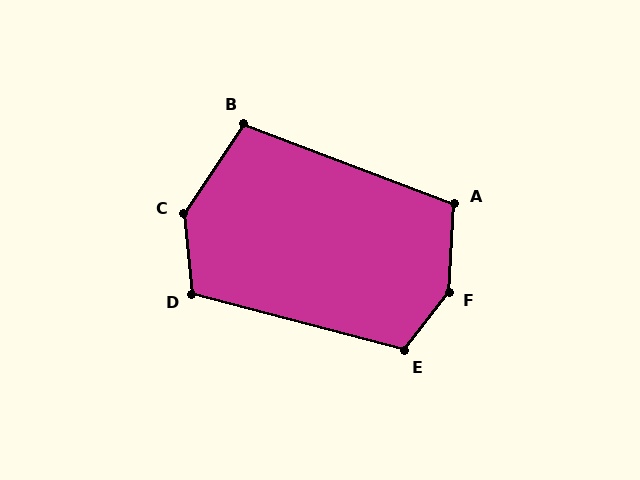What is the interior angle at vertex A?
Approximately 107 degrees (obtuse).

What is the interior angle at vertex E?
Approximately 113 degrees (obtuse).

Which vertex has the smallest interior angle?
B, at approximately 103 degrees.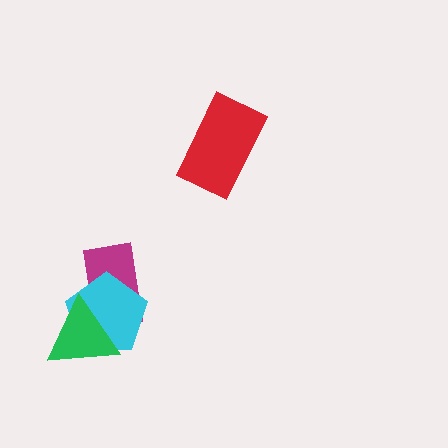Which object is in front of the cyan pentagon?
The green triangle is in front of the cyan pentagon.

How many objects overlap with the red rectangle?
0 objects overlap with the red rectangle.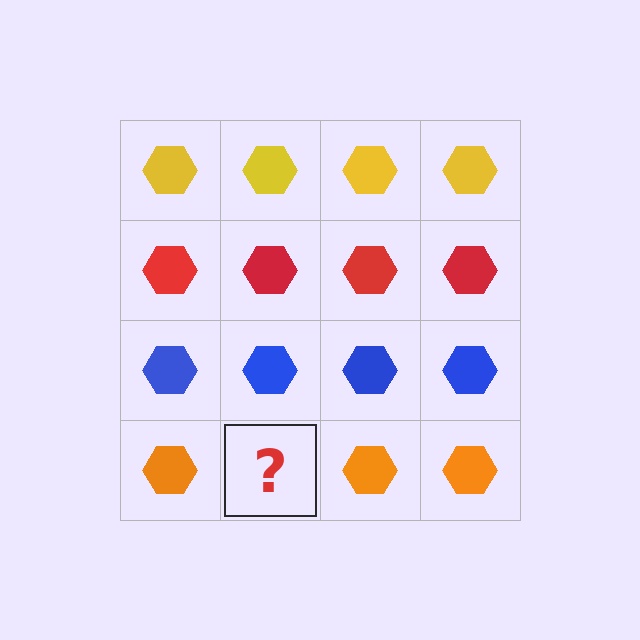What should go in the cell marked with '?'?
The missing cell should contain an orange hexagon.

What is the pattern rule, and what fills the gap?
The rule is that each row has a consistent color. The gap should be filled with an orange hexagon.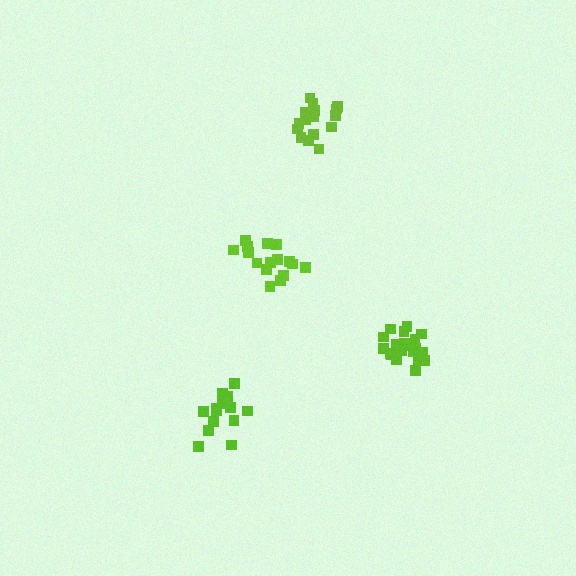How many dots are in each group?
Group 1: 16 dots, Group 2: 20 dots, Group 3: 16 dots, Group 4: 14 dots (66 total).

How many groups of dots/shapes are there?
There are 4 groups.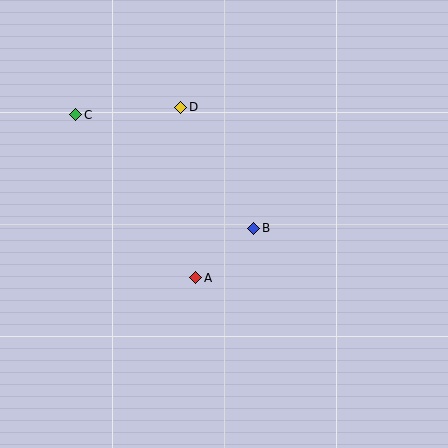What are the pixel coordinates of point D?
Point D is at (181, 107).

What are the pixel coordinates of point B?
Point B is at (254, 228).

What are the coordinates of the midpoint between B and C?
The midpoint between B and C is at (165, 172).